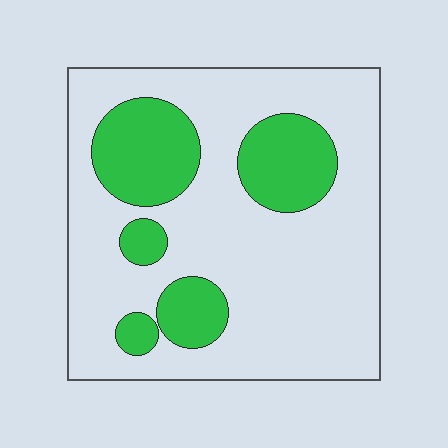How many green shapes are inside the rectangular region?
5.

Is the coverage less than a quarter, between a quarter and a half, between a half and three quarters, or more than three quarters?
Between a quarter and a half.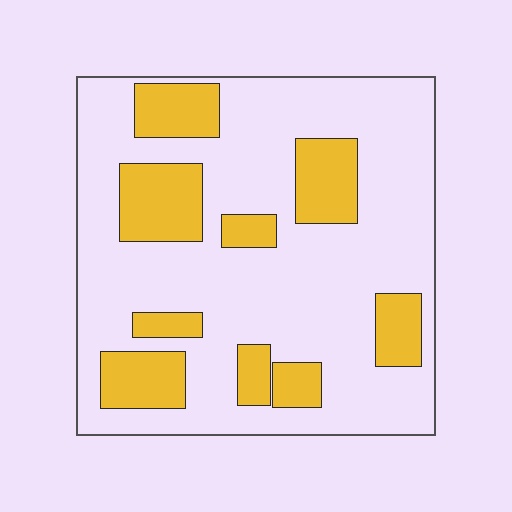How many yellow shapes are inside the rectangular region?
9.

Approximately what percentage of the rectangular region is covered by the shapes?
Approximately 25%.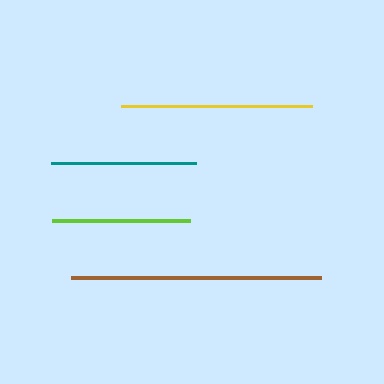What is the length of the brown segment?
The brown segment is approximately 249 pixels long.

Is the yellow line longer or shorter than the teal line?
The yellow line is longer than the teal line.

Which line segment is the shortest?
The lime line is the shortest at approximately 138 pixels.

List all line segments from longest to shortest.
From longest to shortest: brown, yellow, teal, lime.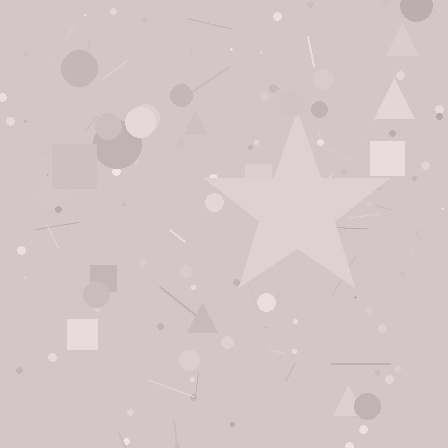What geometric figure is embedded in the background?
A star is embedded in the background.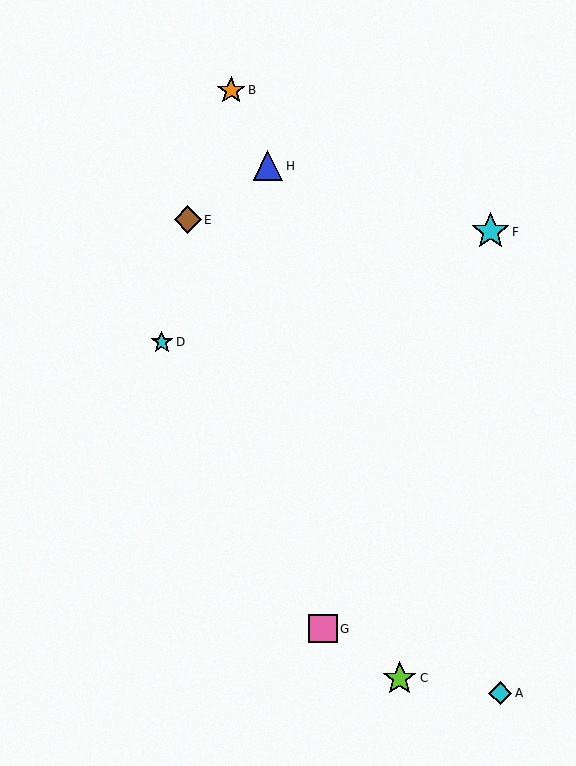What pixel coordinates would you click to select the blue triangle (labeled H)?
Click at (268, 166) to select the blue triangle H.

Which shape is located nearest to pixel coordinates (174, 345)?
The cyan star (labeled D) at (162, 342) is nearest to that location.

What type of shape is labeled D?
Shape D is a cyan star.